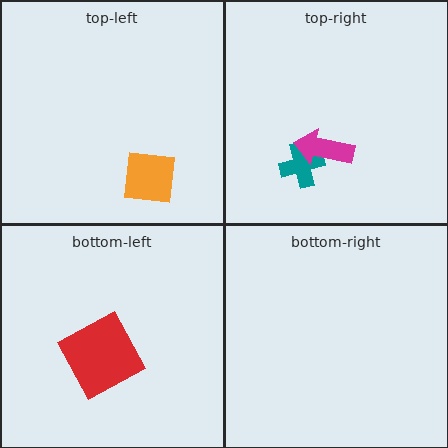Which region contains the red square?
The bottom-left region.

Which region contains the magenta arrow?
The top-right region.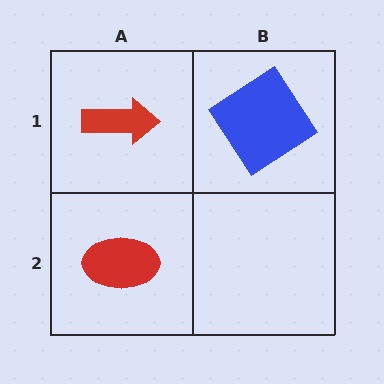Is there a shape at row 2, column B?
No, that cell is empty.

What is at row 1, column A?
A red arrow.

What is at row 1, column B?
A blue diamond.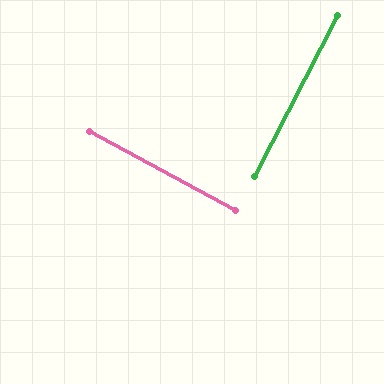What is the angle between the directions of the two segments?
Approximately 89 degrees.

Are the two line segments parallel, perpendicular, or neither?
Perpendicular — they meet at approximately 89°.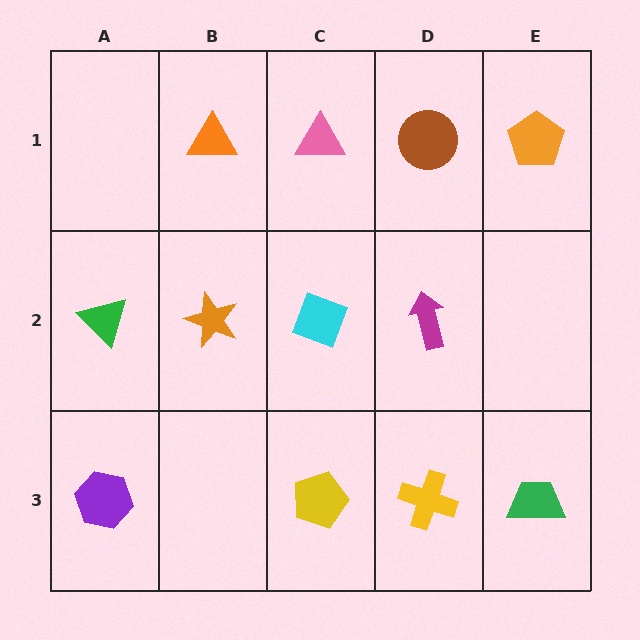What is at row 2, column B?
An orange star.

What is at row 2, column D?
A magenta arrow.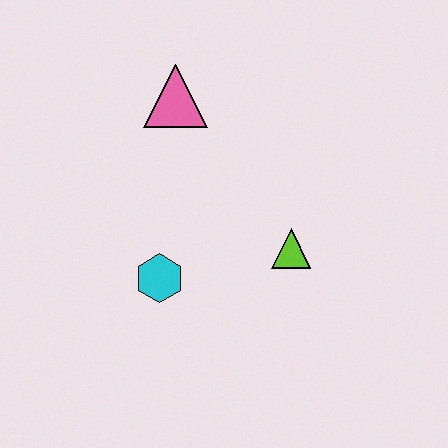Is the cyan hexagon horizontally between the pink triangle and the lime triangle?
No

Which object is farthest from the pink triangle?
The lime triangle is farthest from the pink triangle.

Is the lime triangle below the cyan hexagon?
No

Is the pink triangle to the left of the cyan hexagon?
No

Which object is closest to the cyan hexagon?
The lime triangle is closest to the cyan hexagon.